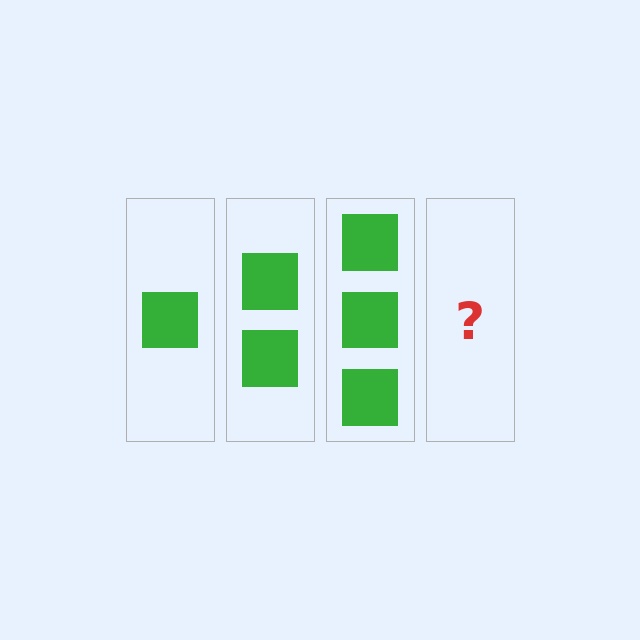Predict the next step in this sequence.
The next step is 4 squares.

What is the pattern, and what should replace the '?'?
The pattern is that each step adds one more square. The '?' should be 4 squares.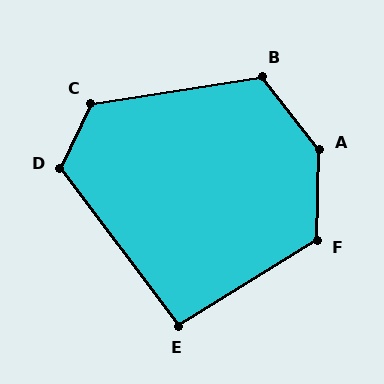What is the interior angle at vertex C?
Approximately 124 degrees (obtuse).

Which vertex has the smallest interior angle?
E, at approximately 95 degrees.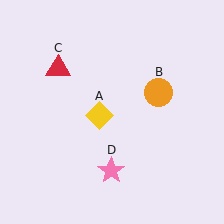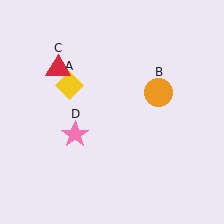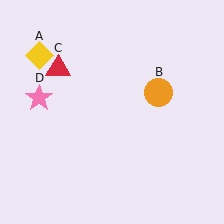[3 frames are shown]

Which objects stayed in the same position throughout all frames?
Orange circle (object B) and red triangle (object C) remained stationary.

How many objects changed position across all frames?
2 objects changed position: yellow diamond (object A), pink star (object D).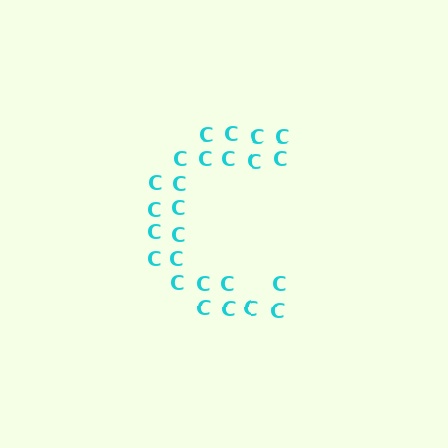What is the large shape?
The large shape is the letter C.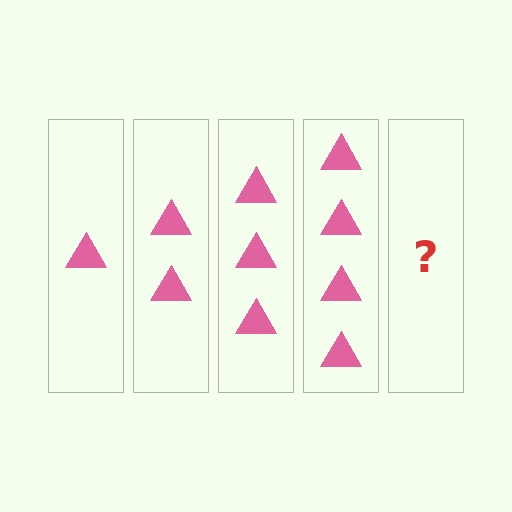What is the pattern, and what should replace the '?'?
The pattern is that each step adds one more triangle. The '?' should be 5 triangles.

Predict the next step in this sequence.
The next step is 5 triangles.